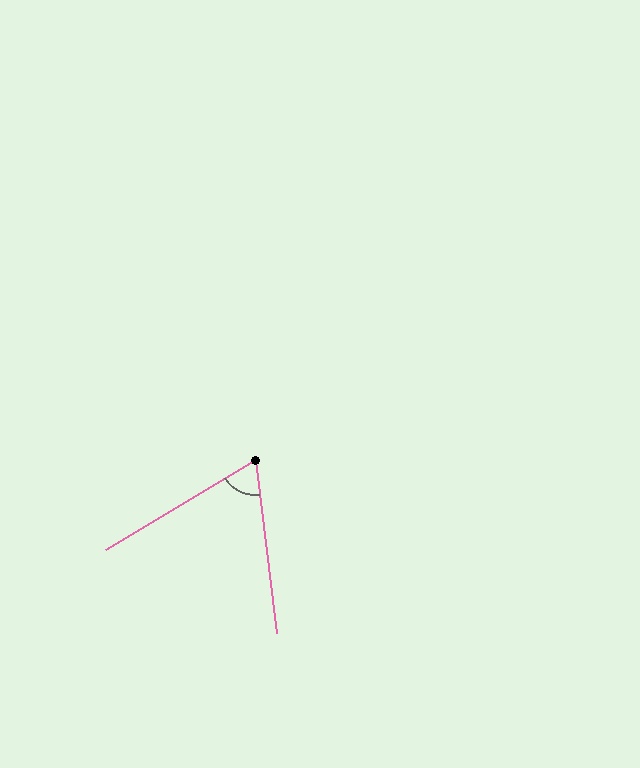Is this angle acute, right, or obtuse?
It is acute.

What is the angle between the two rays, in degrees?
Approximately 66 degrees.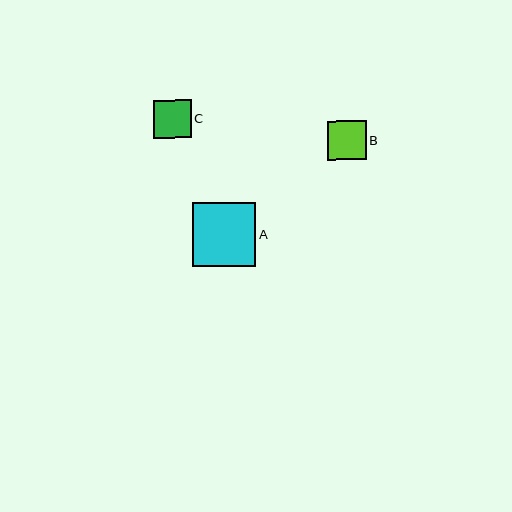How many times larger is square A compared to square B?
Square A is approximately 1.6 times the size of square B.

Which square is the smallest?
Square C is the smallest with a size of approximately 38 pixels.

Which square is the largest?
Square A is the largest with a size of approximately 64 pixels.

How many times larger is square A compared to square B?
Square A is approximately 1.6 times the size of square B.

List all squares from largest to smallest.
From largest to smallest: A, B, C.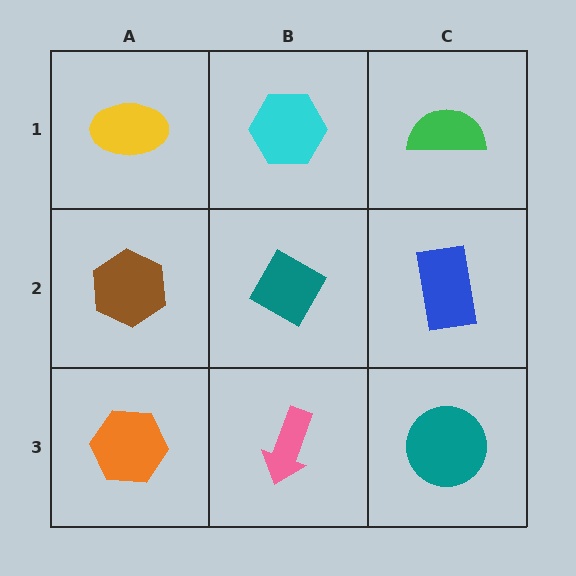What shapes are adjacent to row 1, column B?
A teal diamond (row 2, column B), a yellow ellipse (row 1, column A), a green semicircle (row 1, column C).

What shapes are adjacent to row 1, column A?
A brown hexagon (row 2, column A), a cyan hexagon (row 1, column B).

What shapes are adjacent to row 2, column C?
A green semicircle (row 1, column C), a teal circle (row 3, column C), a teal diamond (row 2, column B).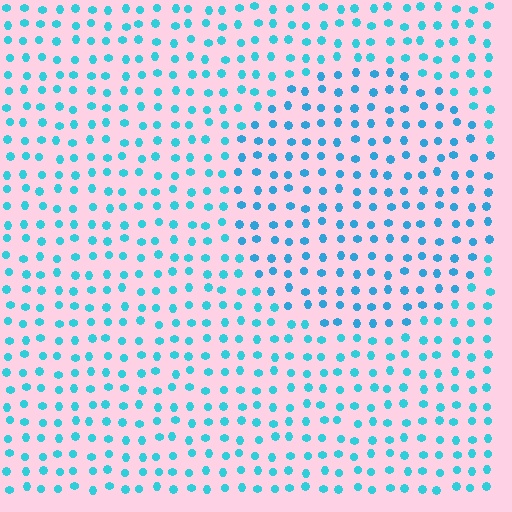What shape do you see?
I see a circle.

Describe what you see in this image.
The image is filled with small cyan elements in a uniform arrangement. A circle-shaped region is visible where the elements are tinted to a slightly different hue, forming a subtle color boundary.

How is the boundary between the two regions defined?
The boundary is defined purely by a slight shift in hue (about 16 degrees). Spacing, size, and orientation are identical on both sides.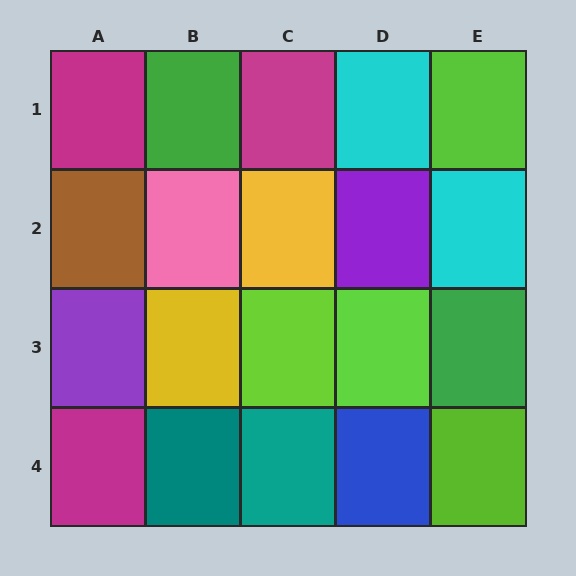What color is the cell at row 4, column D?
Blue.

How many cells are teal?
2 cells are teal.